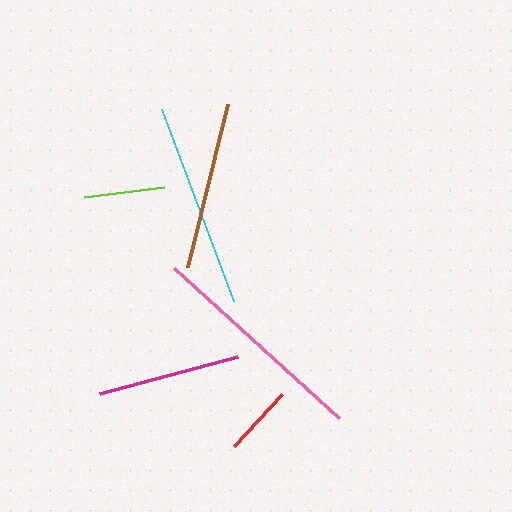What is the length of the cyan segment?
The cyan segment is approximately 205 pixels long.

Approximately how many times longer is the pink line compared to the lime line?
The pink line is approximately 2.8 times the length of the lime line.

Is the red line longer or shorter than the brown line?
The brown line is longer than the red line.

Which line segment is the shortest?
The red line is the shortest at approximately 71 pixels.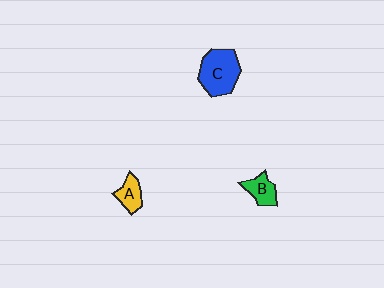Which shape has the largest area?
Shape C (blue).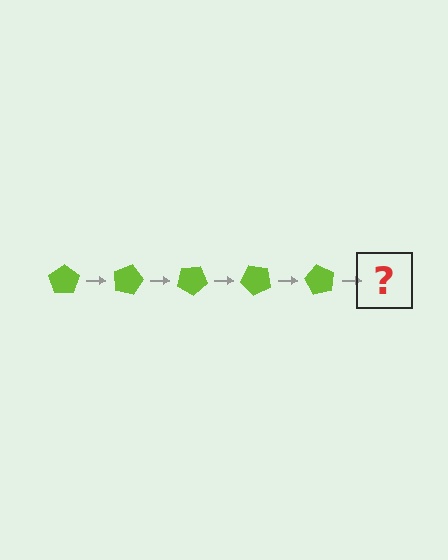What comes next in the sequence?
The next element should be a lime pentagon rotated 75 degrees.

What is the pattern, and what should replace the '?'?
The pattern is that the pentagon rotates 15 degrees each step. The '?' should be a lime pentagon rotated 75 degrees.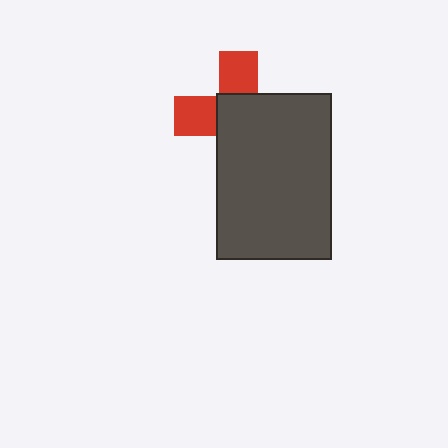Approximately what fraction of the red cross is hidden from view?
Roughly 62% of the red cross is hidden behind the dark gray rectangle.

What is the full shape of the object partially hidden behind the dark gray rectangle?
The partially hidden object is a red cross.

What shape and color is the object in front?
The object in front is a dark gray rectangle.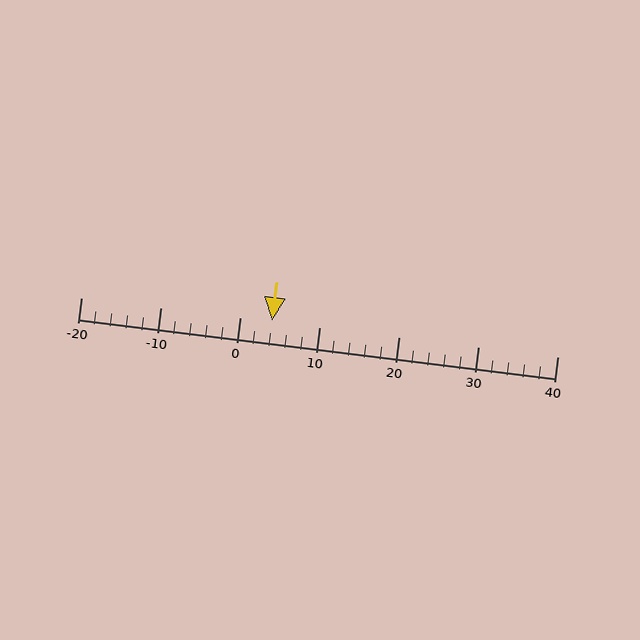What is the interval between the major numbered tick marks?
The major tick marks are spaced 10 units apart.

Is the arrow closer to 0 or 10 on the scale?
The arrow is closer to 0.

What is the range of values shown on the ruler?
The ruler shows values from -20 to 40.